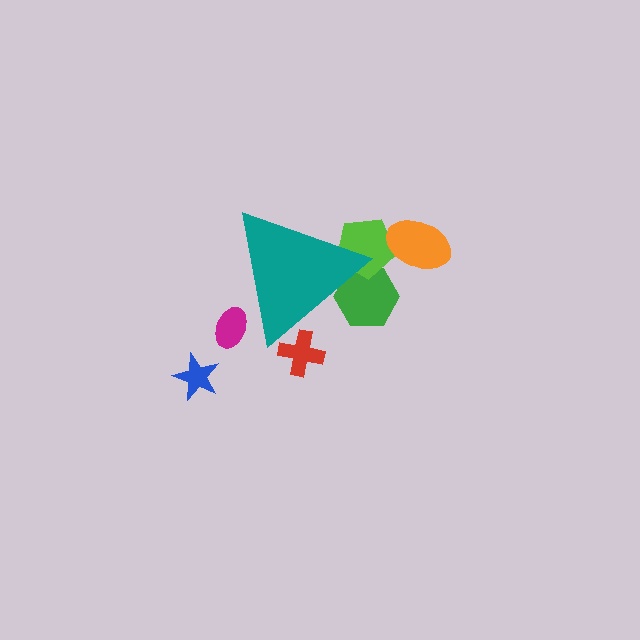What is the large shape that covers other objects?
A teal triangle.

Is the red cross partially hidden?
Yes, the red cross is partially hidden behind the teal triangle.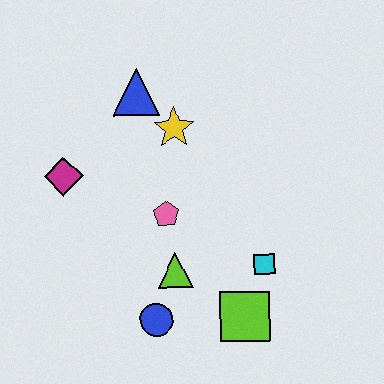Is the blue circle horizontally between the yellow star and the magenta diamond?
Yes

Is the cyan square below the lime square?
No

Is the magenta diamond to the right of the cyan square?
No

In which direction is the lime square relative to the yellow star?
The lime square is below the yellow star.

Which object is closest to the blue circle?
The lime triangle is closest to the blue circle.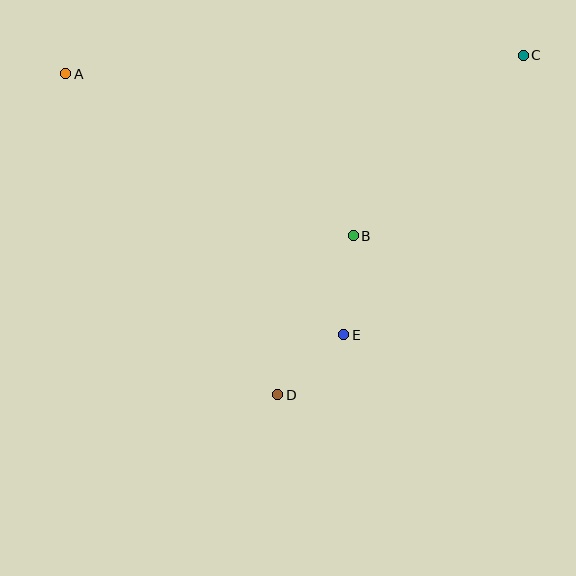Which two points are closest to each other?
Points D and E are closest to each other.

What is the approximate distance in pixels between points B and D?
The distance between B and D is approximately 176 pixels.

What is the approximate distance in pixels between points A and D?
The distance between A and D is approximately 385 pixels.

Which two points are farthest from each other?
Points A and C are farthest from each other.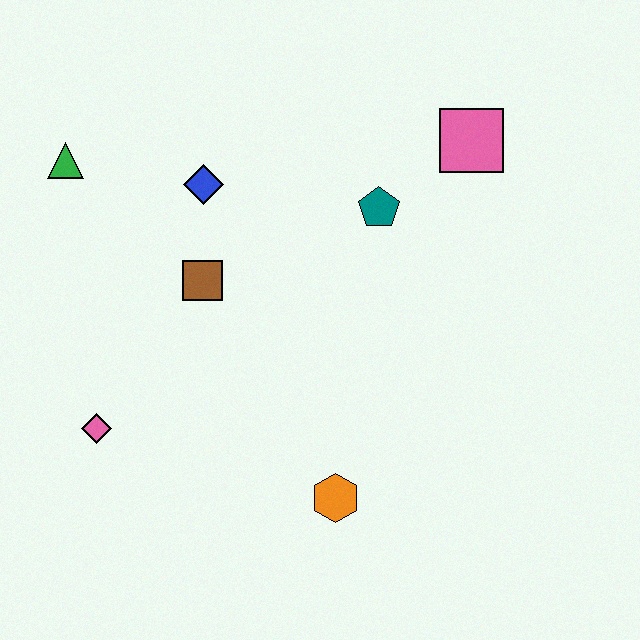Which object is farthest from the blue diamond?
The orange hexagon is farthest from the blue diamond.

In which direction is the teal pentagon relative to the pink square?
The teal pentagon is to the left of the pink square.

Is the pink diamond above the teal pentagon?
No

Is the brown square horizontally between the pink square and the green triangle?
Yes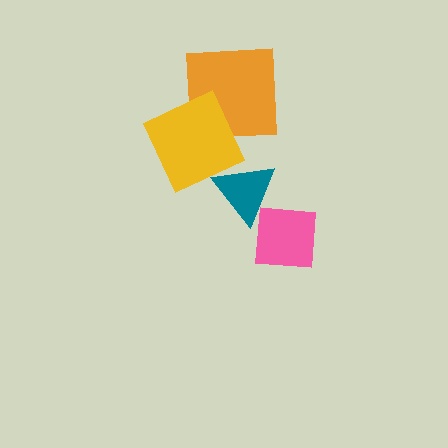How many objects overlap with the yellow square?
1 object overlaps with the yellow square.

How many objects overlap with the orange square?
1 object overlaps with the orange square.